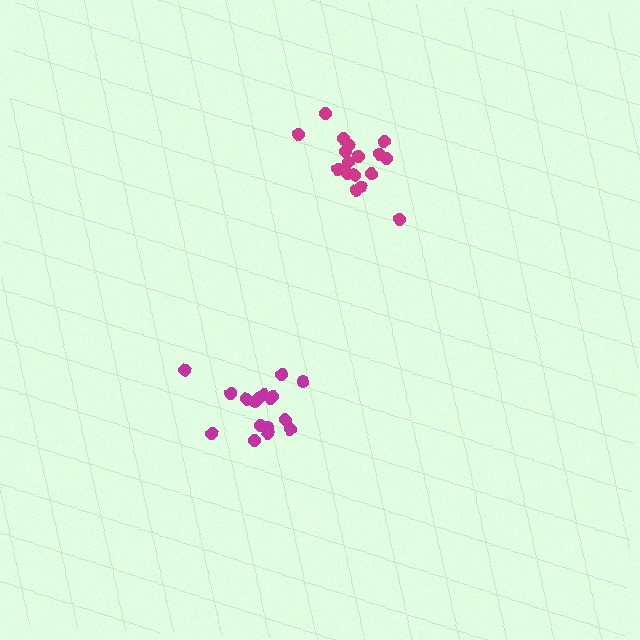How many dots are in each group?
Group 1: 17 dots, Group 2: 17 dots (34 total).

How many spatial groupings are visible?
There are 2 spatial groupings.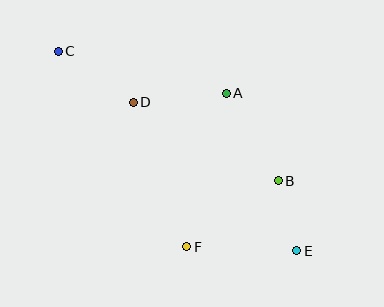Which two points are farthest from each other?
Points C and E are farthest from each other.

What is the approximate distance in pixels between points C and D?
The distance between C and D is approximately 91 pixels.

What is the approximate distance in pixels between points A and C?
The distance between A and C is approximately 173 pixels.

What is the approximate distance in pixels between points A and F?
The distance between A and F is approximately 158 pixels.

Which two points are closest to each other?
Points B and E are closest to each other.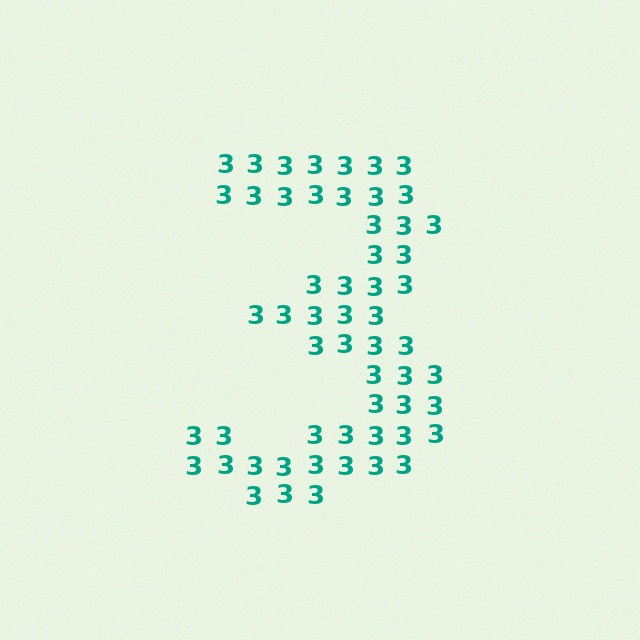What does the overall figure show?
The overall figure shows the digit 3.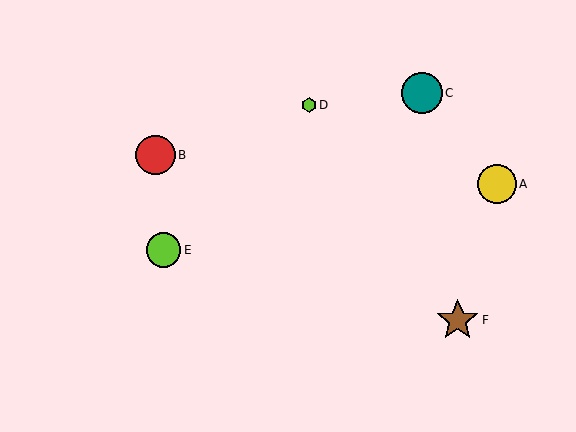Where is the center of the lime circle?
The center of the lime circle is at (164, 250).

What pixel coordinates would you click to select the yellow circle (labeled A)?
Click at (497, 184) to select the yellow circle A.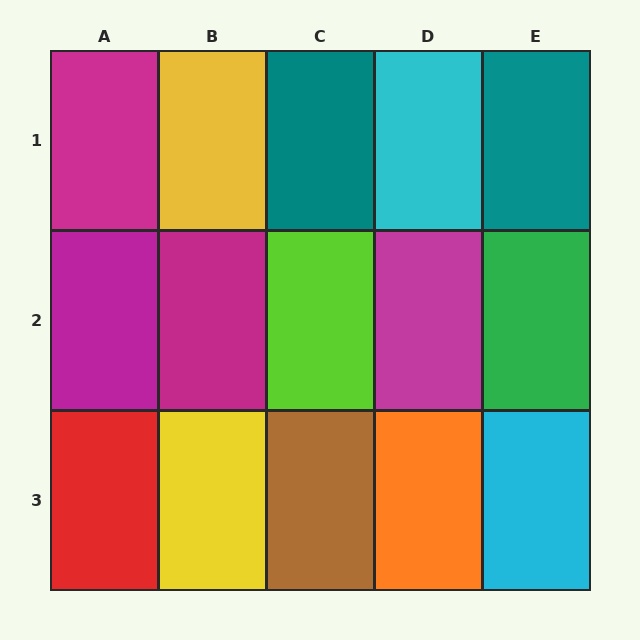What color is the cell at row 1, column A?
Magenta.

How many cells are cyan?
2 cells are cyan.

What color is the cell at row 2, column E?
Green.